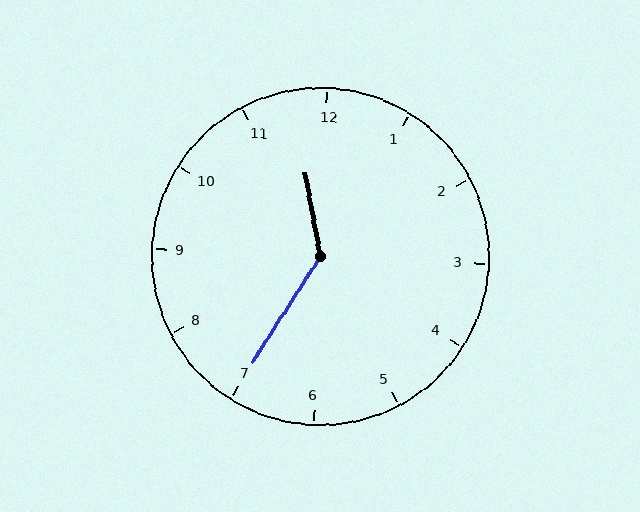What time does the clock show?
11:35.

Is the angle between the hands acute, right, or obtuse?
It is obtuse.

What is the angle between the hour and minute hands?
Approximately 138 degrees.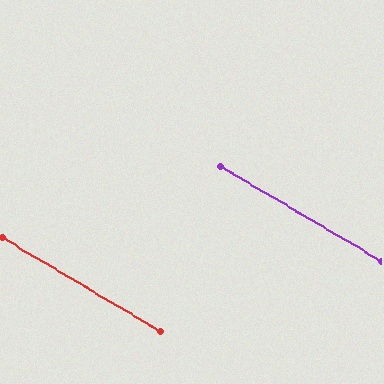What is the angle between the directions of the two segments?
Approximately 0 degrees.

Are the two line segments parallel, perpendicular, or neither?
Parallel — their directions differ by only 0.4°.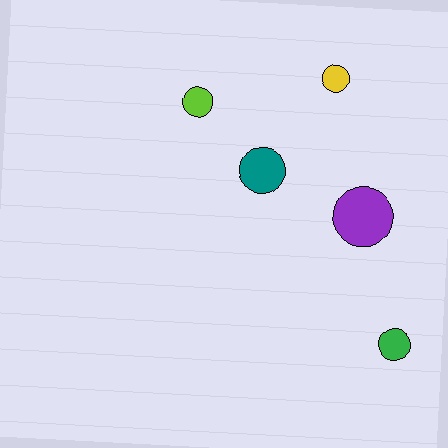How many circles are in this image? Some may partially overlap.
There are 5 circles.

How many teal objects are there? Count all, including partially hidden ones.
There is 1 teal object.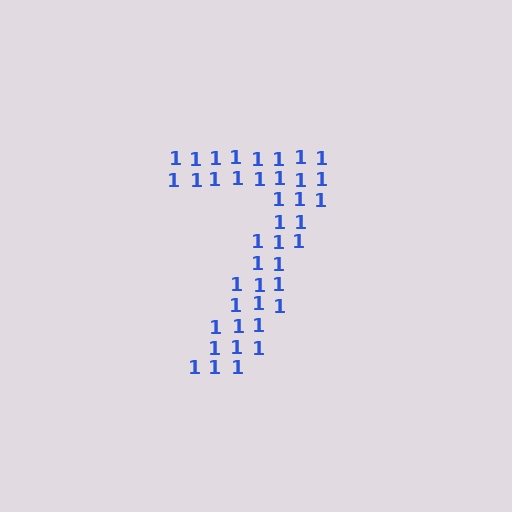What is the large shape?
The large shape is the digit 7.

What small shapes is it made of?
It is made of small digit 1's.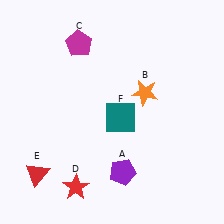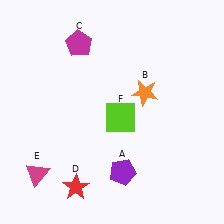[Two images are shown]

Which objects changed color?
E changed from red to magenta. F changed from teal to lime.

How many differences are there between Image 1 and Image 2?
There are 2 differences between the two images.